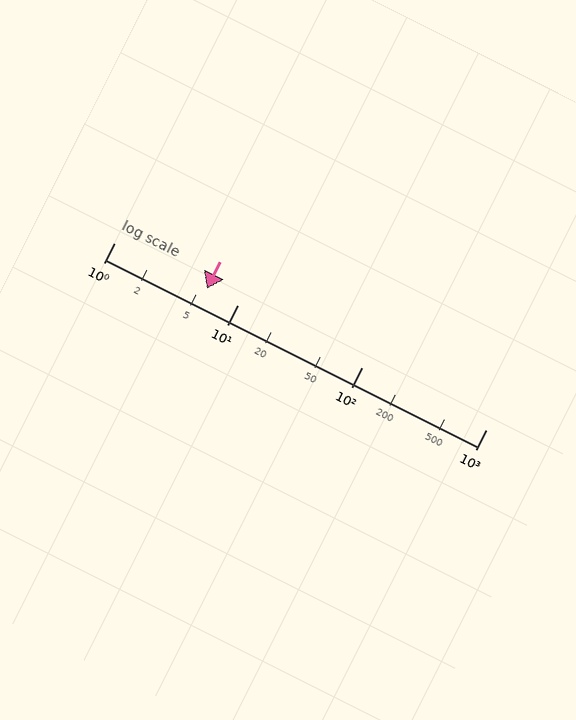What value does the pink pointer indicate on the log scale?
The pointer indicates approximately 5.6.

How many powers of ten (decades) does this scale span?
The scale spans 3 decades, from 1 to 1000.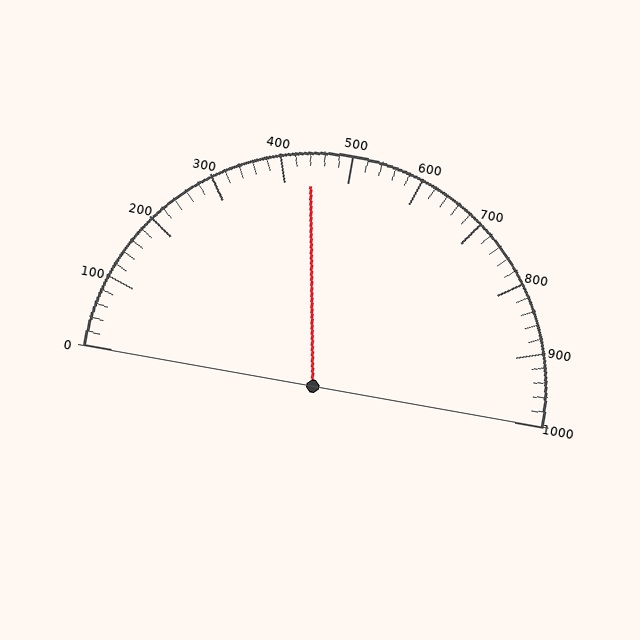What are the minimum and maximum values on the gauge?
The gauge ranges from 0 to 1000.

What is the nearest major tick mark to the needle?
The nearest major tick mark is 400.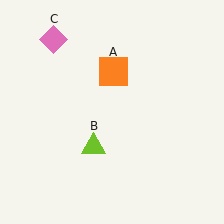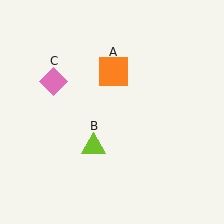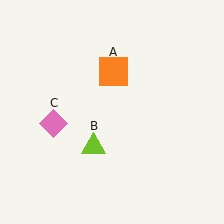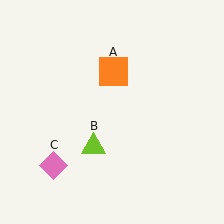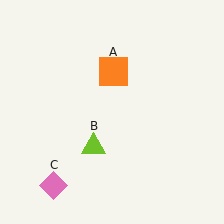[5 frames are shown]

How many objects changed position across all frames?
1 object changed position: pink diamond (object C).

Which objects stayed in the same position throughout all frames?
Orange square (object A) and lime triangle (object B) remained stationary.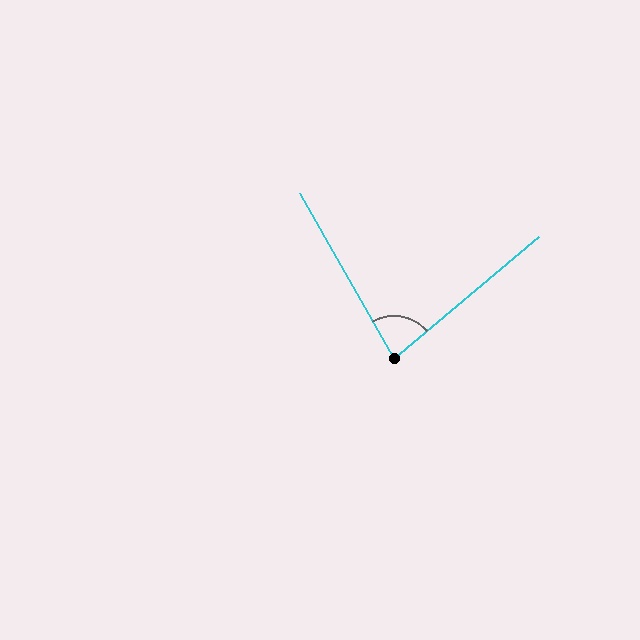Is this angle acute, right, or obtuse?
It is acute.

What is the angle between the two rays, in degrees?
Approximately 80 degrees.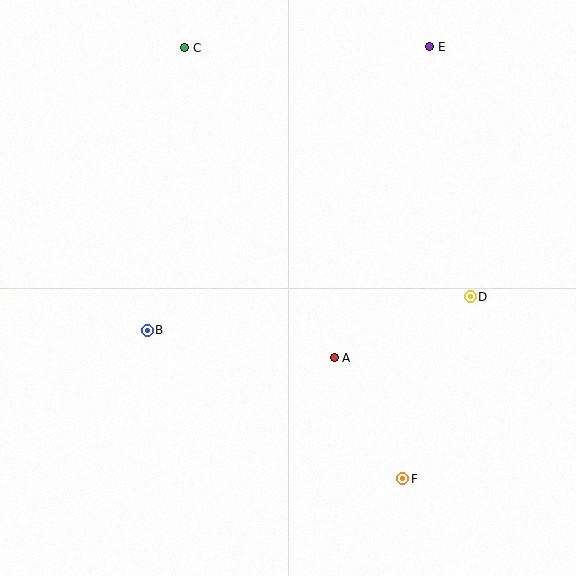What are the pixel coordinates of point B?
Point B is at (147, 330).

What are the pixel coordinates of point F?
Point F is at (403, 479).